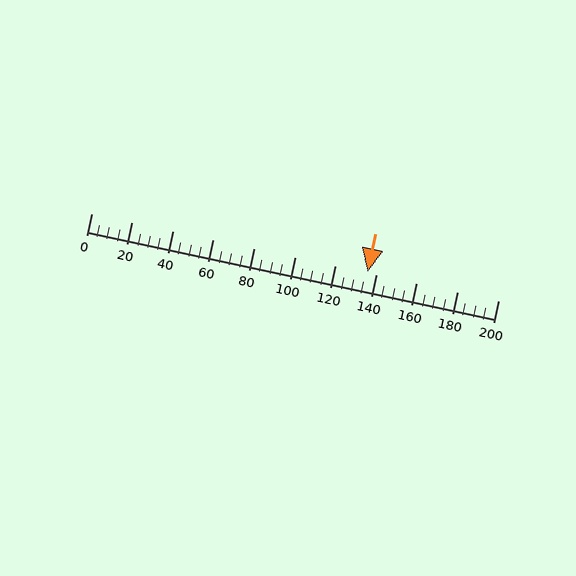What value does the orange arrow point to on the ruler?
The orange arrow points to approximately 136.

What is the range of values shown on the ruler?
The ruler shows values from 0 to 200.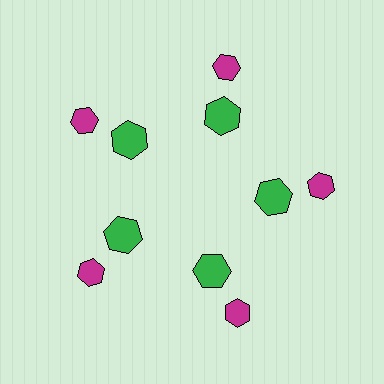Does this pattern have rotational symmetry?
Yes, this pattern has 5-fold rotational symmetry. It looks the same after rotating 72 degrees around the center.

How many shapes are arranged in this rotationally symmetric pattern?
There are 10 shapes, arranged in 5 groups of 2.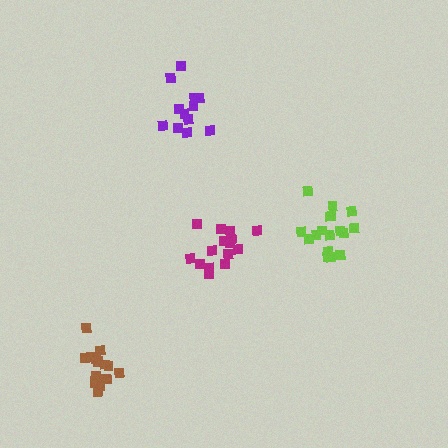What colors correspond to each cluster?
The clusters are colored: brown, purple, lime, magenta.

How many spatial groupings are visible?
There are 4 spatial groupings.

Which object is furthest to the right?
The lime cluster is rightmost.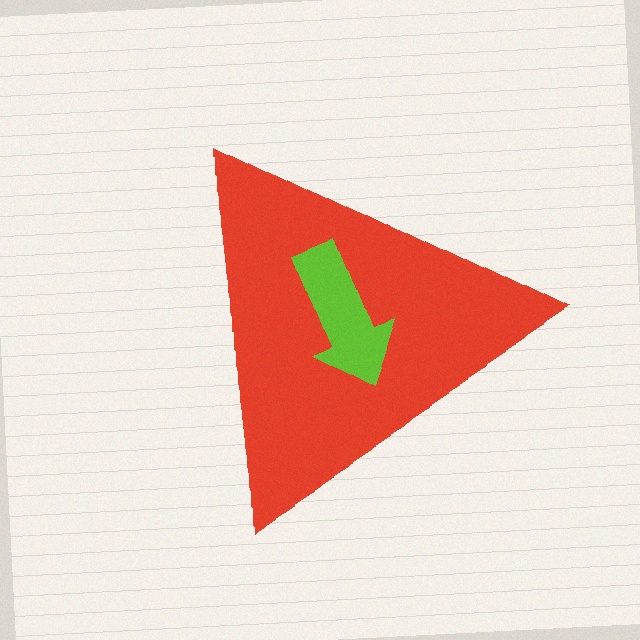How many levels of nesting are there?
2.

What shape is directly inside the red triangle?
The lime arrow.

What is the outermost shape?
The red triangle.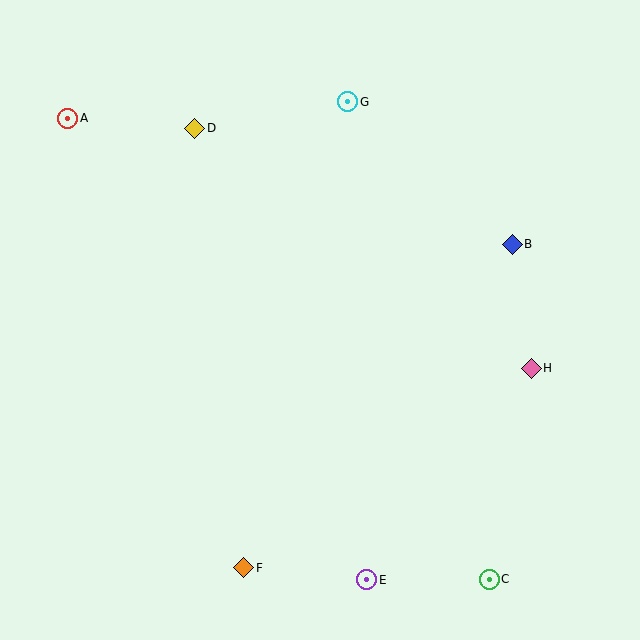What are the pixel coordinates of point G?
Point G is at (348, 102).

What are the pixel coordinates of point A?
Point A is at (68, 118).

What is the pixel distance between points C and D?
The distance between C and D is 539 pixels.